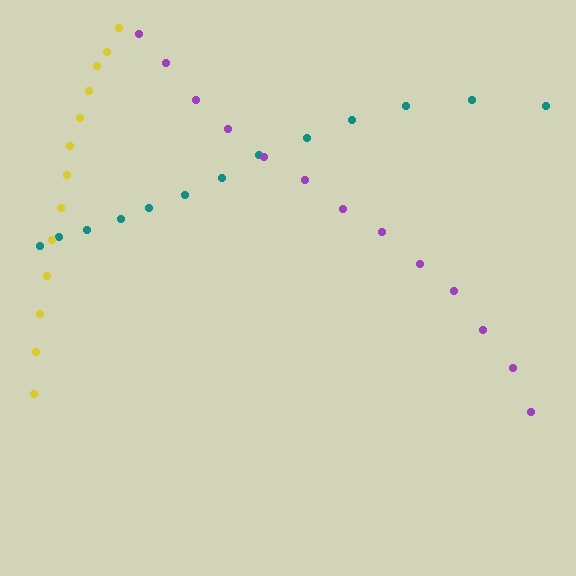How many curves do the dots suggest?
There are 3 distinct paths.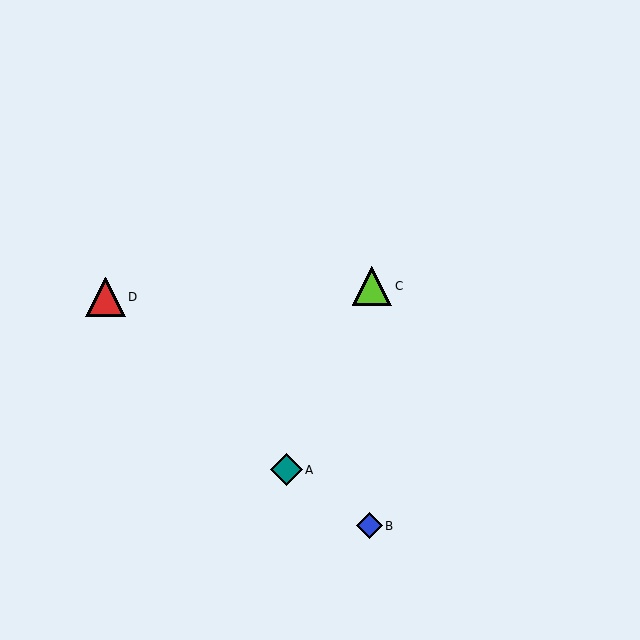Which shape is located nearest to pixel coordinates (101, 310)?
The red triangle (labeled D) at (105, 297) is nearest to that location.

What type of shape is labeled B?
Shape B is a blue diamond.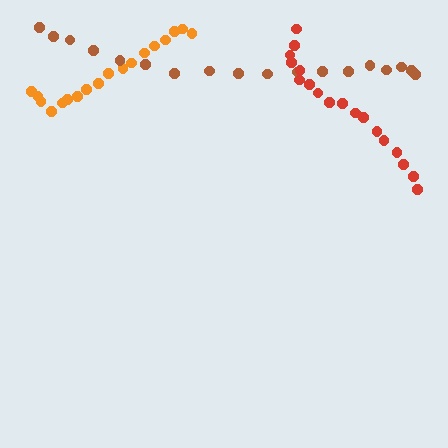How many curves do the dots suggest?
There are 3 distinct paths.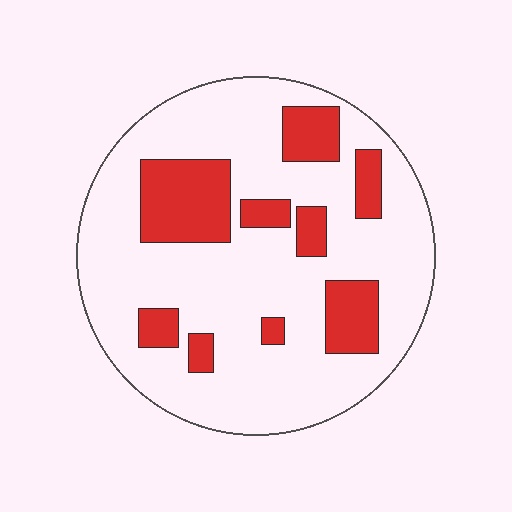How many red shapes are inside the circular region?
9.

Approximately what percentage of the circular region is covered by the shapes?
Approximately 25%.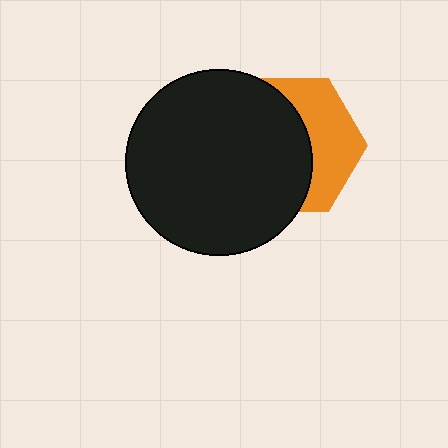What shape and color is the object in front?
The object in front is a black circle.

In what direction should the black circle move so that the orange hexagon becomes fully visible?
The black circle should move left. That is the shortest direction to clear the overlap and leave the orange hexagon fully visible.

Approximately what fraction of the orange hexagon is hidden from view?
Roughly 60% of the orange hexagon is hidden behind the black circle.